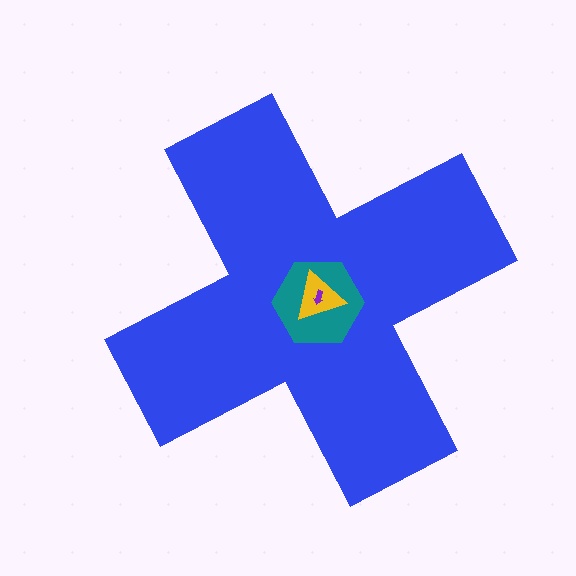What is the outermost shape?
The blue cross.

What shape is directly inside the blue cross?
The teal hexagon.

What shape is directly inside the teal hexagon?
The yellow triangle.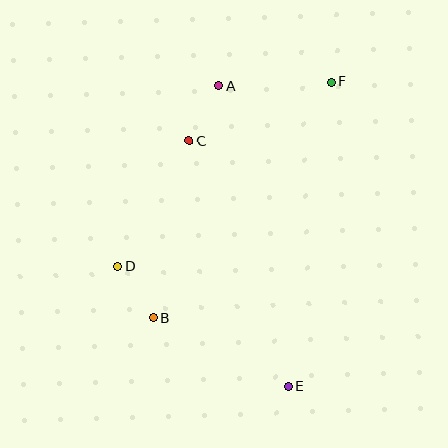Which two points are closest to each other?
Points A and C are closest to each other.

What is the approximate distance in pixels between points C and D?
The distance between C and D is approximately 144 pixels.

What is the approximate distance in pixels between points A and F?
The distance between A and F is approximately 112 pixels.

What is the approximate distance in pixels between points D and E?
The distance between D and E is approximately 208 pixels.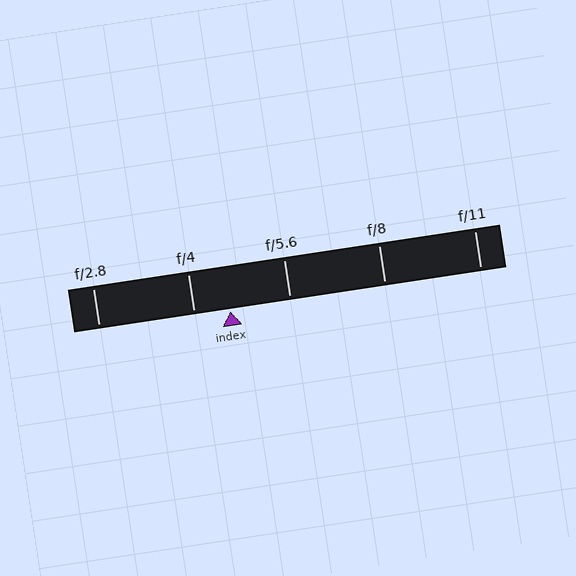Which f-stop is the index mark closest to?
The index mark is closest to f/4.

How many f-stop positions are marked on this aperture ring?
There are 5 f-stop positions marked.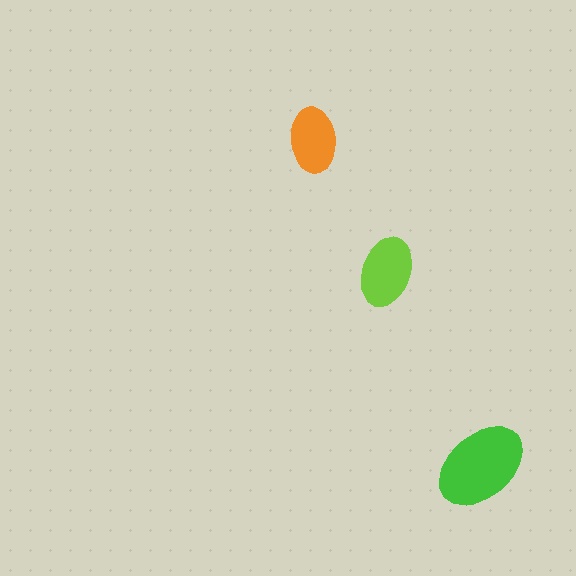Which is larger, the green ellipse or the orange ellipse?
The green one.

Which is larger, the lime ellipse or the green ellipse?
The green one.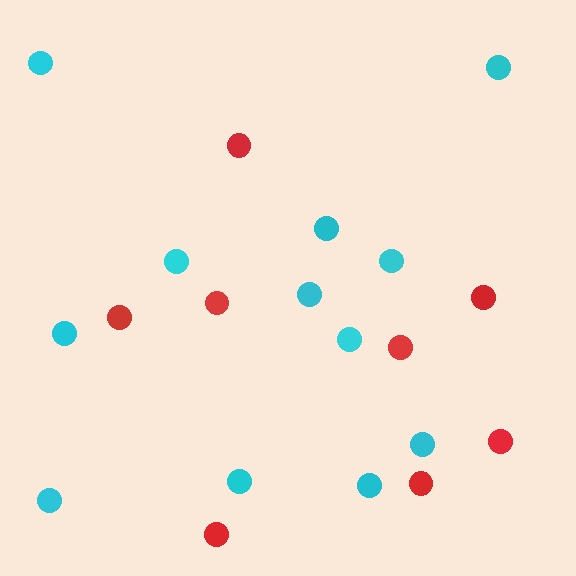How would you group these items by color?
There are 2 groups: one group of red circles (8) and one group of cyan circles (12).